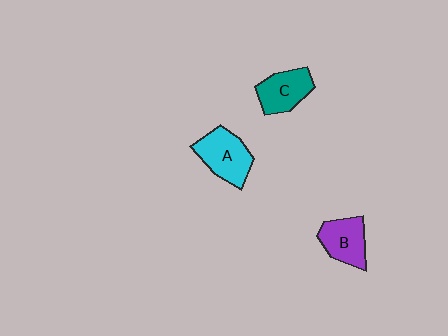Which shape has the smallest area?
Shape B (purple).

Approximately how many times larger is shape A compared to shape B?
Approximately 1.2 times.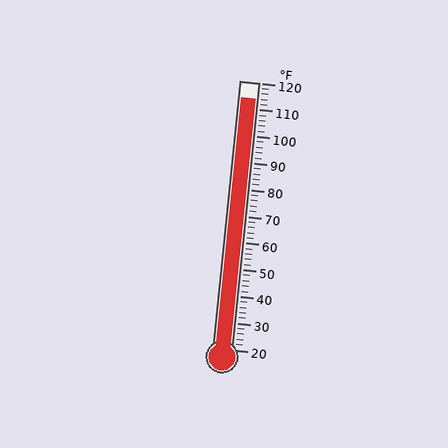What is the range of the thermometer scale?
The thermometer scale ranges from 20°F to 120°F.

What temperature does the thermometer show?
The thermometer shows approximately 114°F.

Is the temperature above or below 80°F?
The temperature is above 80°F.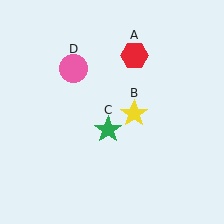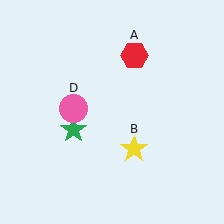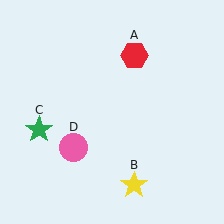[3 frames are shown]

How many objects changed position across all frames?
3 objects changed position: yellow star (object B), green star (object C), pink circle (object D).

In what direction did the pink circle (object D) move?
The pink circle (object D) moved down.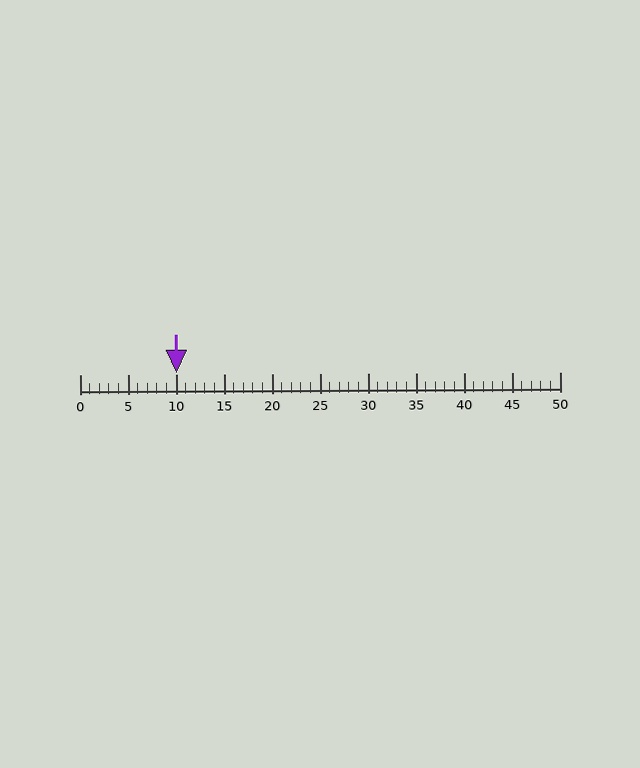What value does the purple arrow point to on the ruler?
The purple arrow points to approximately 10.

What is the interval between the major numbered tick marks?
The major tick marks are spaced 5 units apart.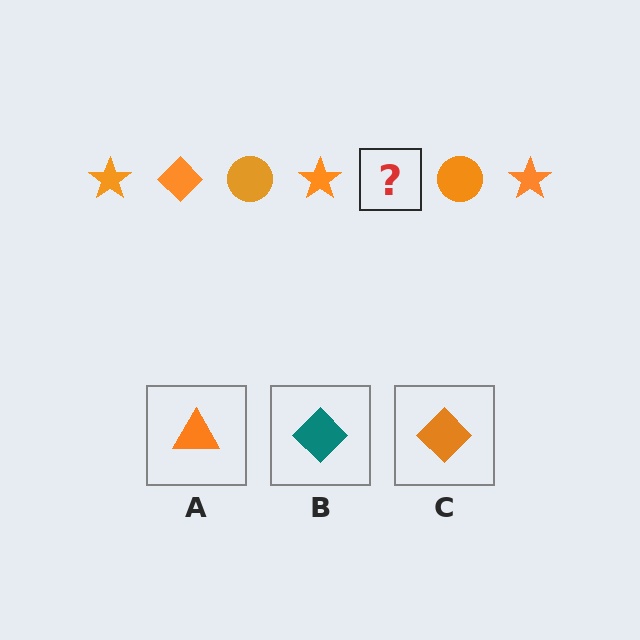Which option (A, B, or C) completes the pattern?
C.